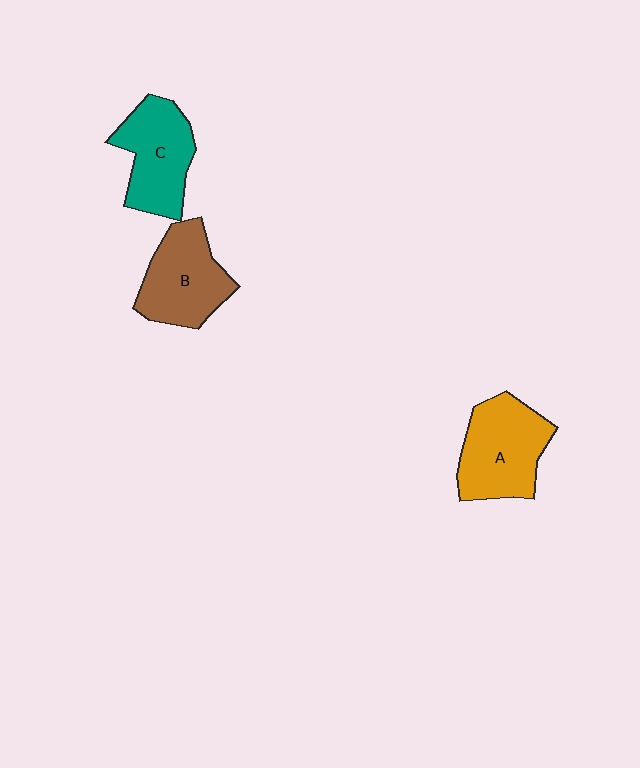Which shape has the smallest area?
Shape C (teal).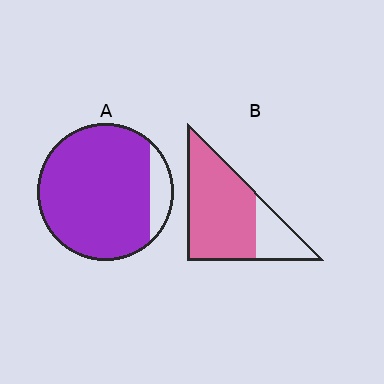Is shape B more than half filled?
Yes.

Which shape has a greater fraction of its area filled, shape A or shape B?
Shape A.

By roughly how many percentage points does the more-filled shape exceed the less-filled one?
By roughly 15 percentage points (A over B).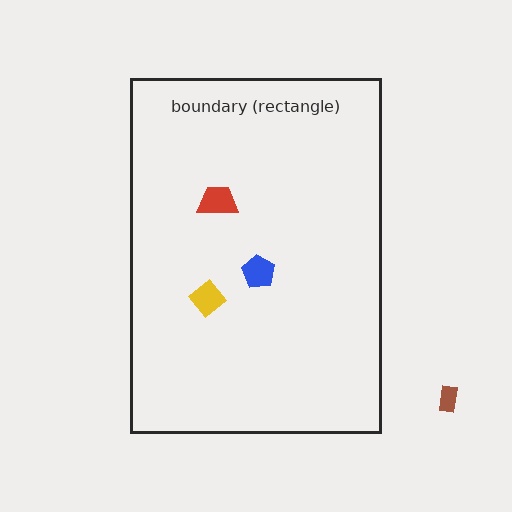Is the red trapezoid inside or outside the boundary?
Inside.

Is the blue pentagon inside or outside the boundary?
Inside.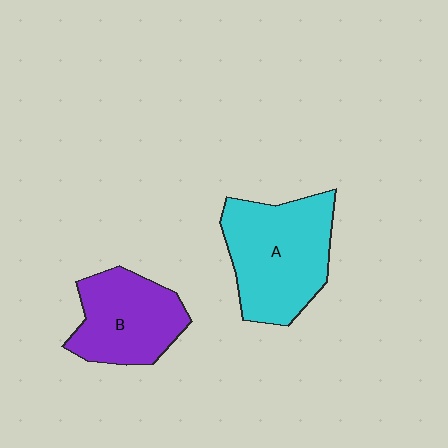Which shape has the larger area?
Shape A (cyan).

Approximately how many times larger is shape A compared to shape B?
Approximately 1.3 times.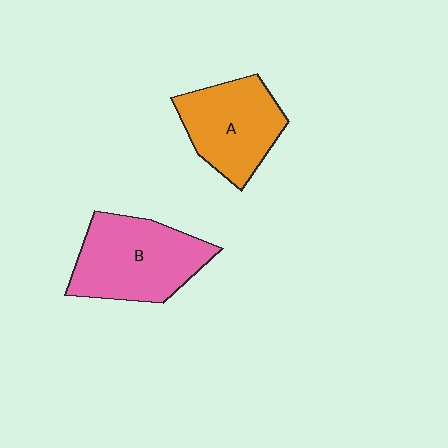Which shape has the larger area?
Shape B (pink).